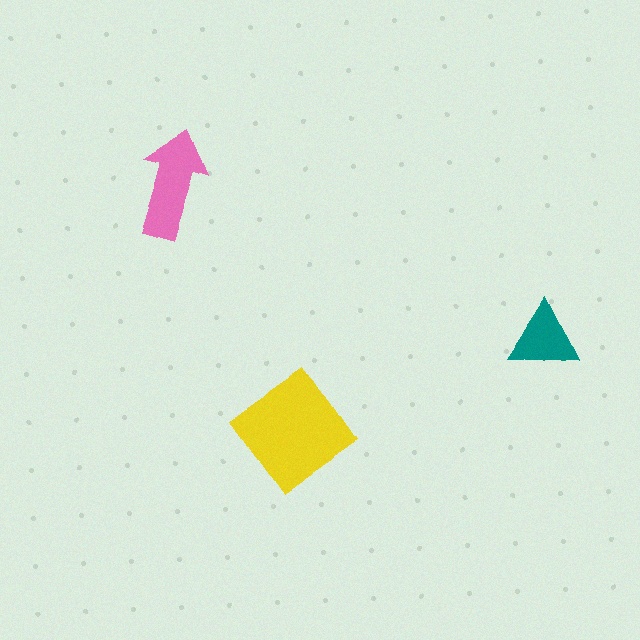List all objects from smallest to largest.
The teal triangle, the pink arrow, the yellow diamond.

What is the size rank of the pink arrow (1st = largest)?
2nd.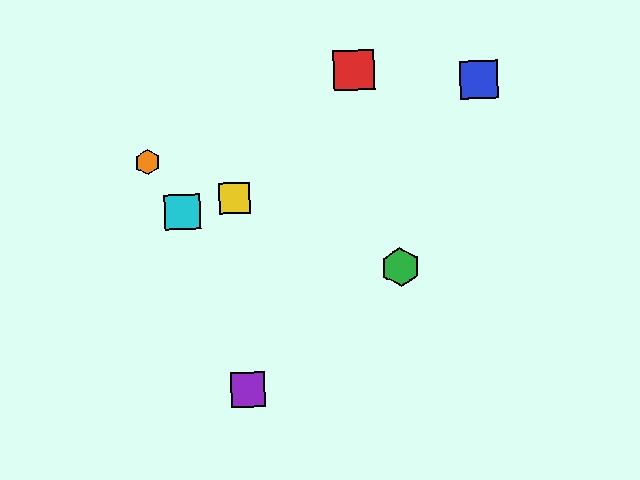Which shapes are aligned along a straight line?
The green hexagon, the yellow square, the orange hexagon are aligned along a straight line.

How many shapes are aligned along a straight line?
3 shapes (the green hexagon, the yellow square, the orange hexagon) are aligned along a straight line.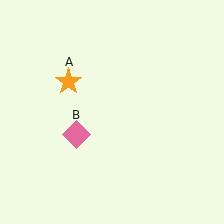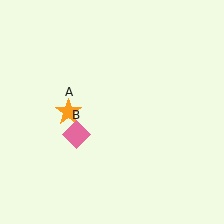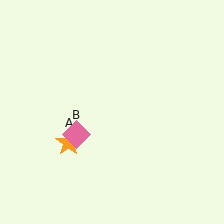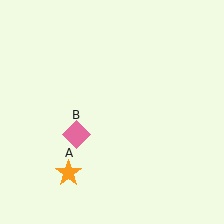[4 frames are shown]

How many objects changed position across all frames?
1 object changed position: orange star (object A).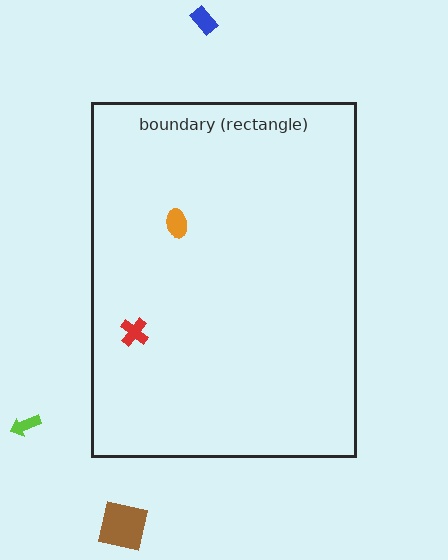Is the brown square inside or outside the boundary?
Outside.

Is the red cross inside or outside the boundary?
Inside.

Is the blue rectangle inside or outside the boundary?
Outside.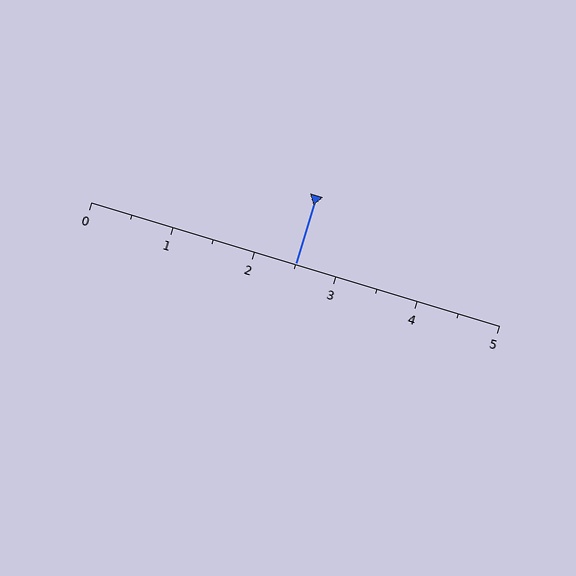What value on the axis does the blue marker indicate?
The marker indicates approximately 2.5.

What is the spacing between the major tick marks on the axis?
The major ticks are spaced 1 apart.